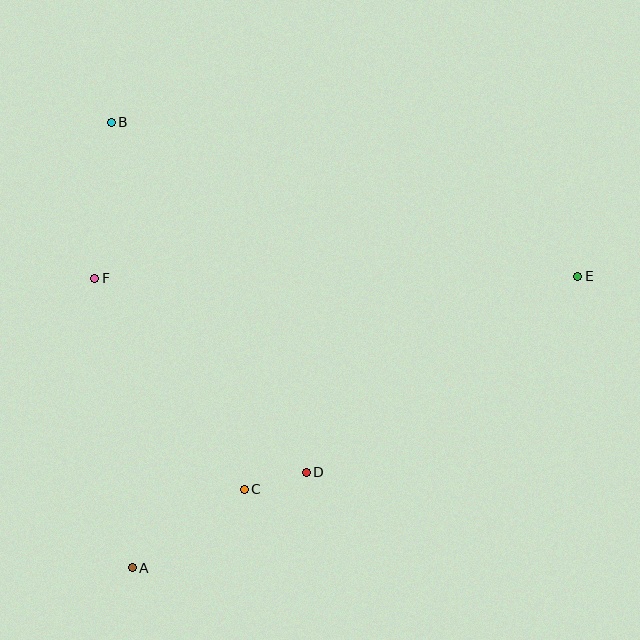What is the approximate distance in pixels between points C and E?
The distance between C and E is approximately 395 pixels.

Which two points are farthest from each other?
Points A and E are farthest from each other.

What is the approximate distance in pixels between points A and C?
The distance between A and C is approximately 137 pixels.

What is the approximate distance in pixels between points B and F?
The distance between B and F is approximately 157 pixels.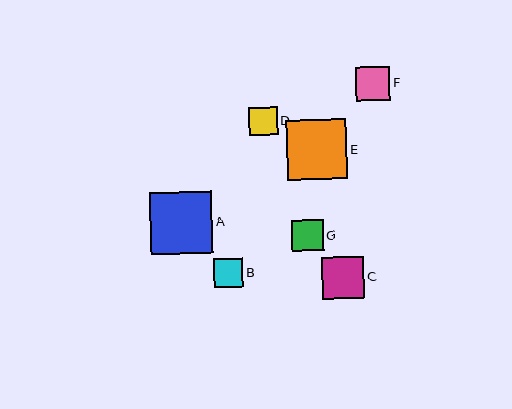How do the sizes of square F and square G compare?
Square F and square G are approximately the same size.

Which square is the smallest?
Square D is the smallest with a size of approximately 29 pixels.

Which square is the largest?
Square A is the largest with a size of approximately 63 pixels.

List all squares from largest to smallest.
From largest to smallest: A, E, C, F, G, B, D.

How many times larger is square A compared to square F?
Square A is approximately 1.8 times the size of square F.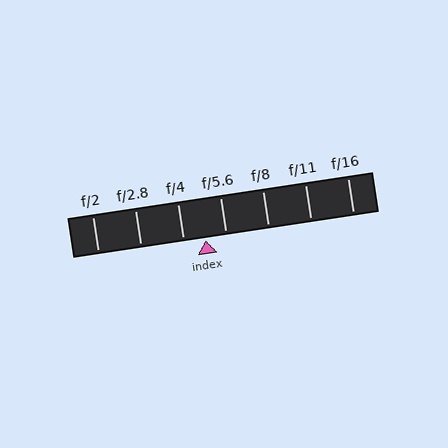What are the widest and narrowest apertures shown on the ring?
The widest aperture shown is f/2 and the narrowest is f/16.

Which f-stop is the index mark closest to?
The index mark is closest to f/5.6.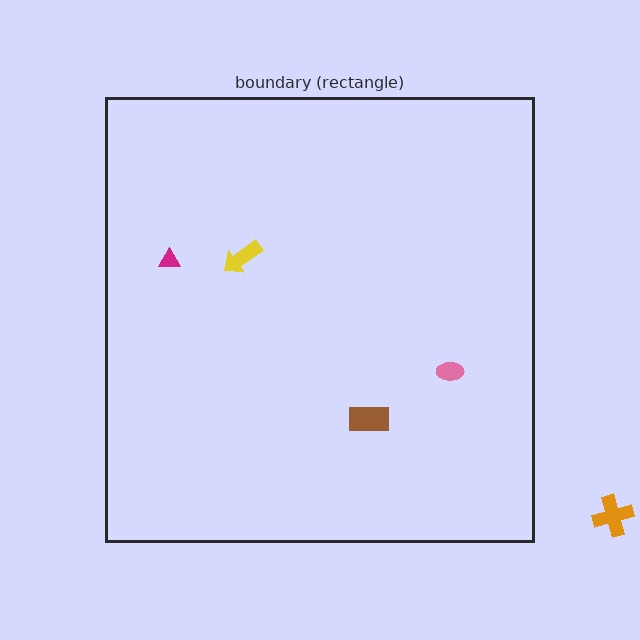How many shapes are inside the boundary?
4 inside, 1 outside.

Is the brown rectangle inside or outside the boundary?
Inside.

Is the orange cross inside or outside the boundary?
Outside.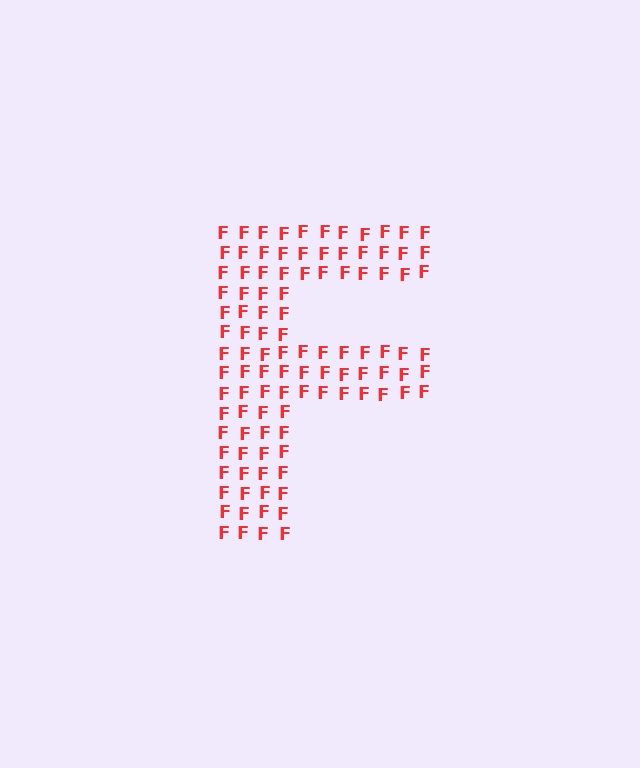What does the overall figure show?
The overall figure shows the letter F.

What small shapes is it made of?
It is made of small letter F's.